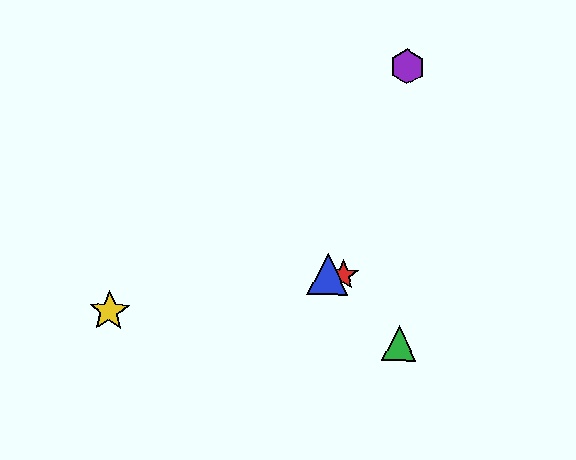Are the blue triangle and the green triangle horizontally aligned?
No, the blue triangle is at y≈274 and the green triangle is at y≈343.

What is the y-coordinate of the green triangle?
The green triangle is at y≈343.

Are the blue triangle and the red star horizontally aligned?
Yes, both are at y≈274.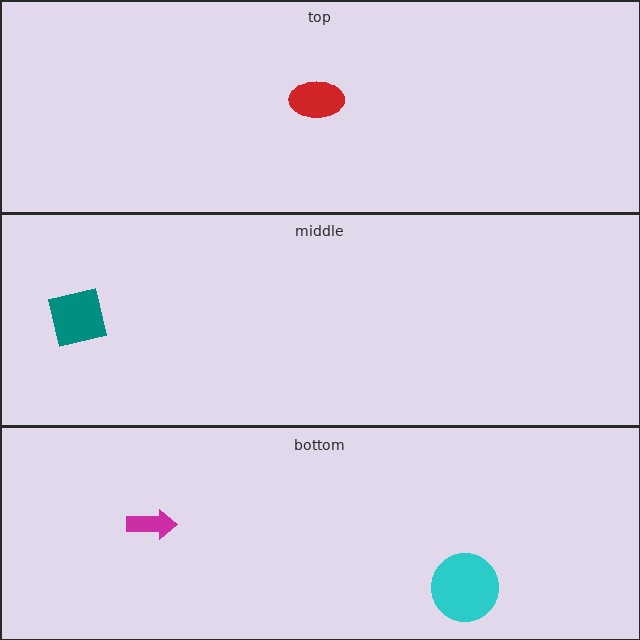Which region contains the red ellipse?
The top region.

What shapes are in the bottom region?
The magenta arrow, the cyan circle.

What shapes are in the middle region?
The teal square.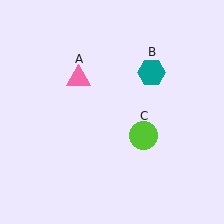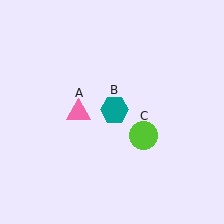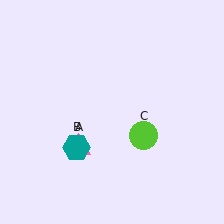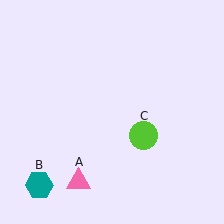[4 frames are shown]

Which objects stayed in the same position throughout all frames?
Lime circle (object C) remained stationary.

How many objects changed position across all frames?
2 objects changed position: pink triangle (object A), teal hexagon (object B).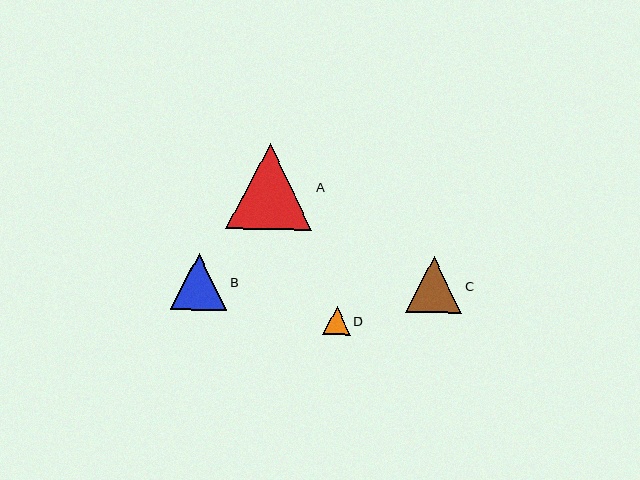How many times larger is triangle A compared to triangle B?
Triangle A is approximately 1.5 times the size of triangle B.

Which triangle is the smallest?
Triangle D is the smallest with a size of approximately 28 pixels.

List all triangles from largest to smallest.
From largest to smallest: A, B, C, D.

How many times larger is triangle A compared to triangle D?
Triangle A is approximately 3.1 times the size of triangle D.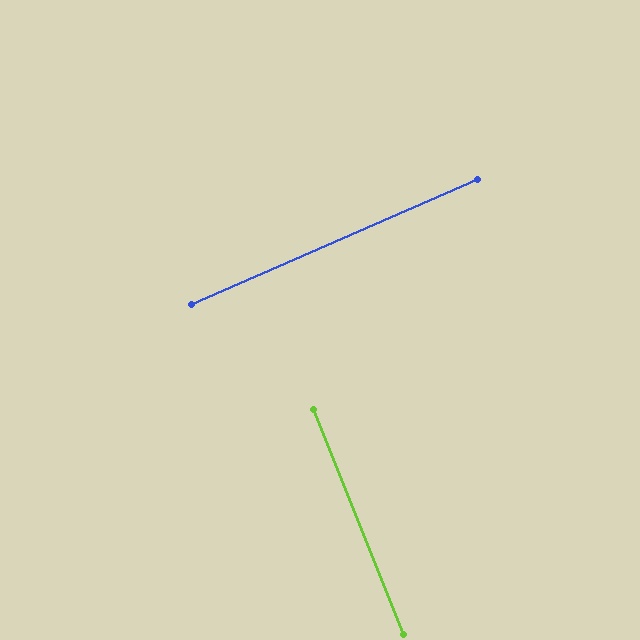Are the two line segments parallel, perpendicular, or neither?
Perpendicular — they meet at approximately 88°.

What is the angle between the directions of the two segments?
Approximately 88 degrees.